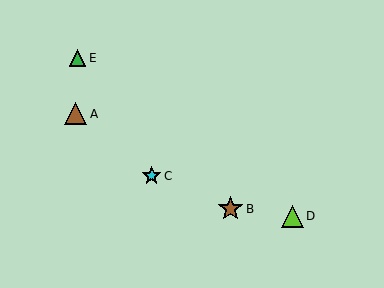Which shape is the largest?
The brown star (labeled B) is the largest.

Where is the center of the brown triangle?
The center of the brown triangle is at (76, 114).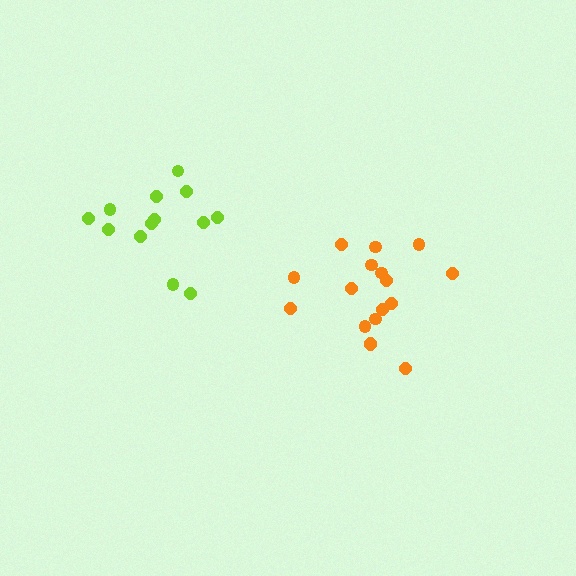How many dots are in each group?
Group 1: 17 dots, Group 2: 13 dots (30 total).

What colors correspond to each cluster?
The clusters are colored: orange, lime.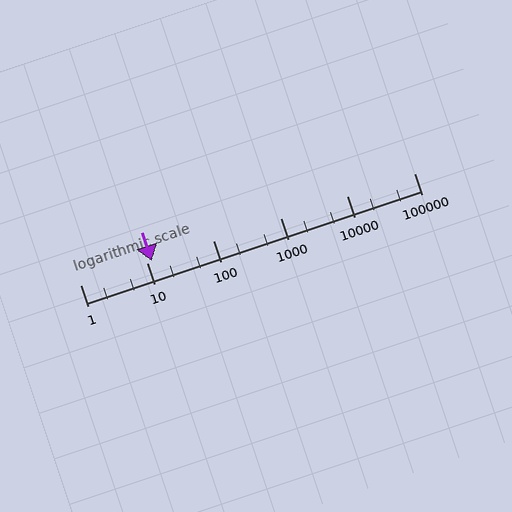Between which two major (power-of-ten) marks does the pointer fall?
The pointer is between 10 and 100.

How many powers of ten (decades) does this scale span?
The scale spans 5 decades, from 1 to 100000.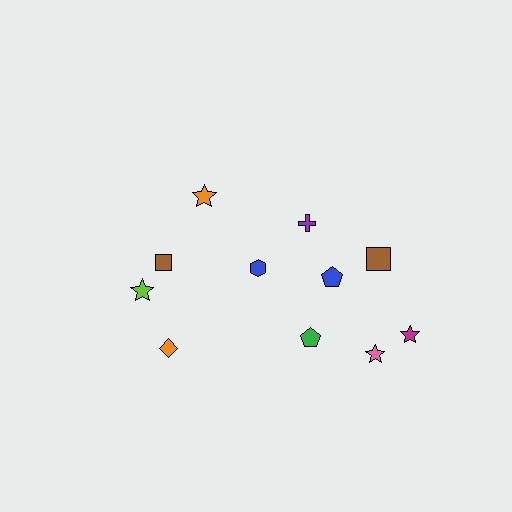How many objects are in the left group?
There are 4 objects.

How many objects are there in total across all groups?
There are 11 objects.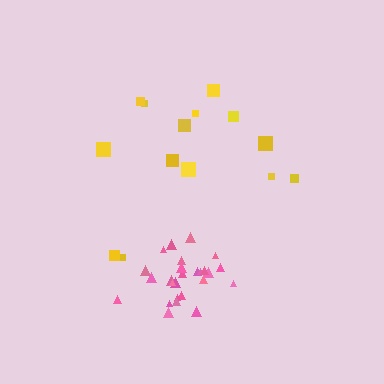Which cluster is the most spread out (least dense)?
Yellow.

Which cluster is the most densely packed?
Pink.